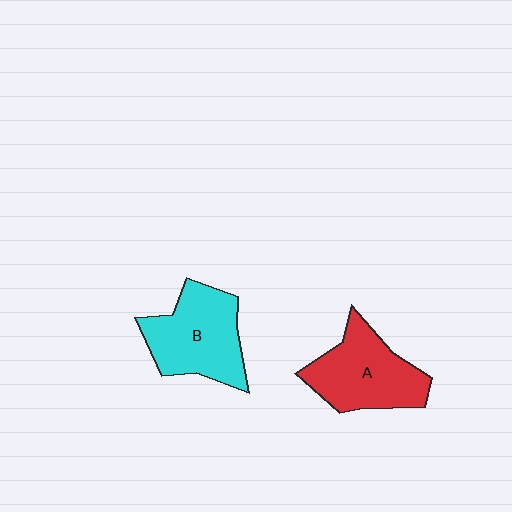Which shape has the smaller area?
Shape A (red).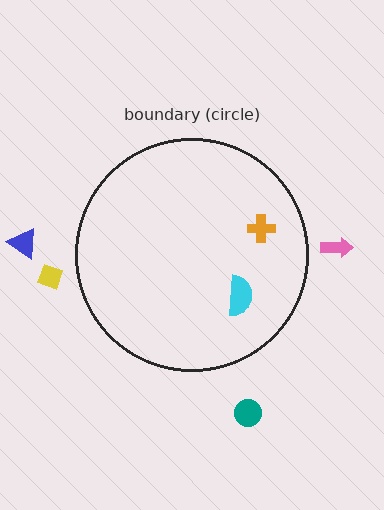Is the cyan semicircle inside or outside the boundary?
Inside.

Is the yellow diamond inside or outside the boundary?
Outside.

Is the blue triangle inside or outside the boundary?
Outside.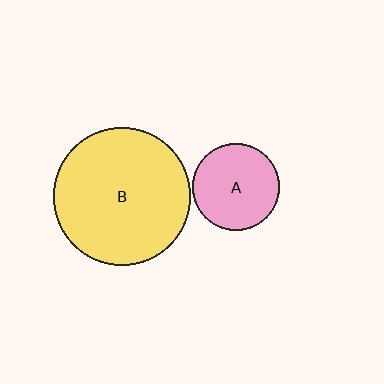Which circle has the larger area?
Circle B (yellow).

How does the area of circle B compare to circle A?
Approximately 2.5 times.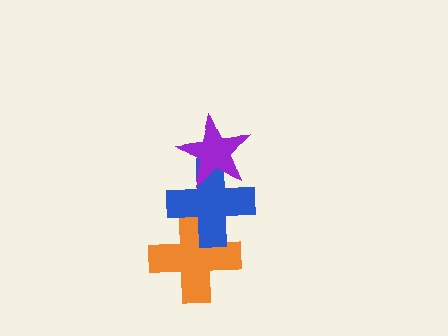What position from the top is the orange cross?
The orange cross is 3rd from the top.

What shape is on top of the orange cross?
The blue cross is on top of the orange cross.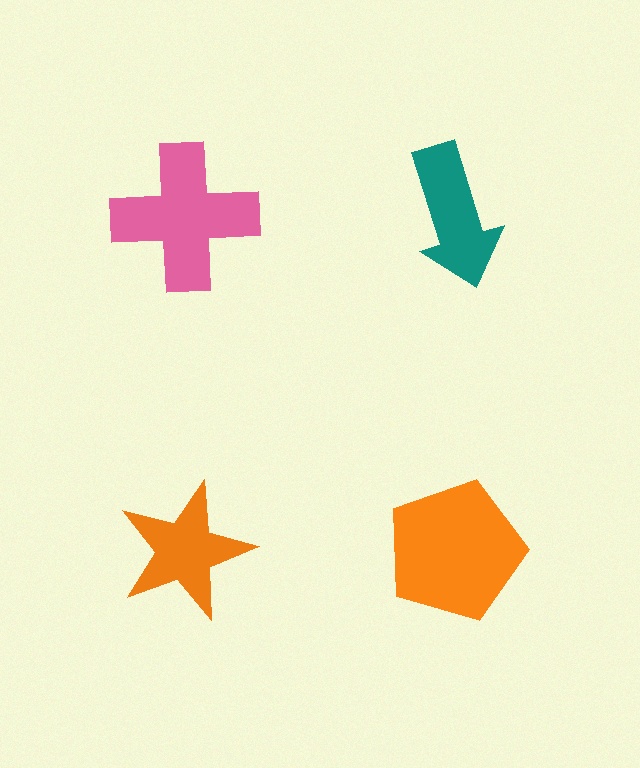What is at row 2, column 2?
An orange pentagon.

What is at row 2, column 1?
An orange star.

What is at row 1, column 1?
A pink cross.